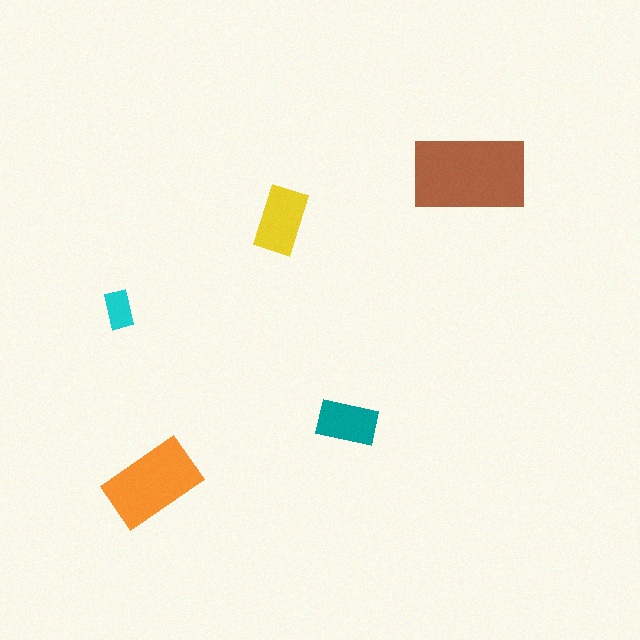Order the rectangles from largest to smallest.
the brown one, the orange one, the yellow one, the teal one, the cyan one.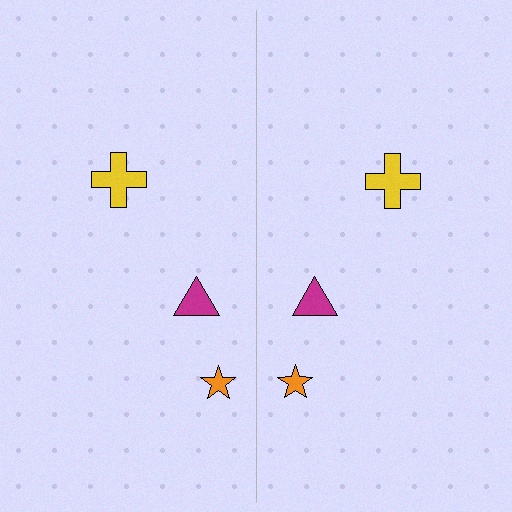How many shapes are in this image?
There are 6 shapes in this image.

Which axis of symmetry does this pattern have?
The pattern has a vertical axis of symmetry running through the center of the image.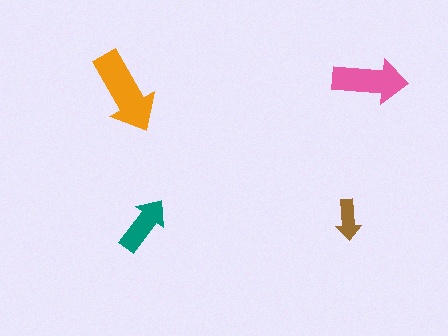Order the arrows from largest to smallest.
the orange one, the pink one, the teal one, the brown one.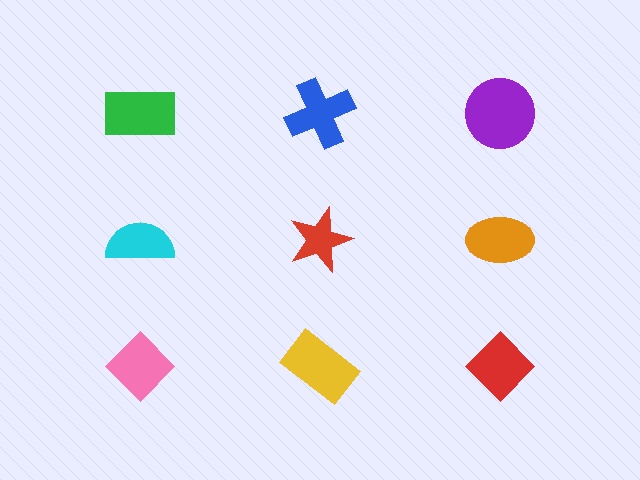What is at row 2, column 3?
An orange ellipse.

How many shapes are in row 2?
3 shapes.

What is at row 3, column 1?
A pink diamond.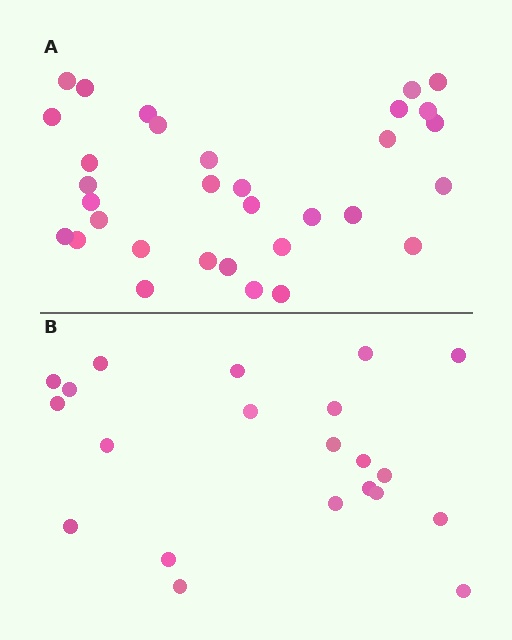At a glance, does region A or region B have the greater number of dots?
Region A (the top region) has more dots.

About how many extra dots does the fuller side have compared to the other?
Region A has roughly 12 or so more dots than region B.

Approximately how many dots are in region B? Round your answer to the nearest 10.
About 20 dots. (The exact count is 21, which rounds to 20.)